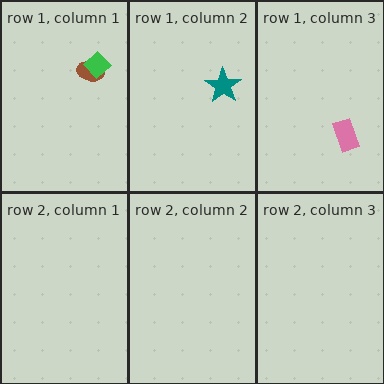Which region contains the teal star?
The row 1, column 2 region.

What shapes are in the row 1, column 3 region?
The pink rectangle.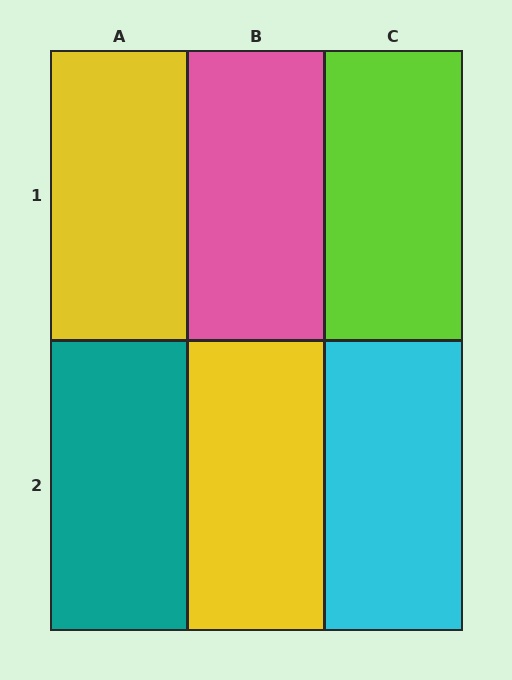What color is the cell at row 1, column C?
Lime.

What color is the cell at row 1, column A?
Yellow.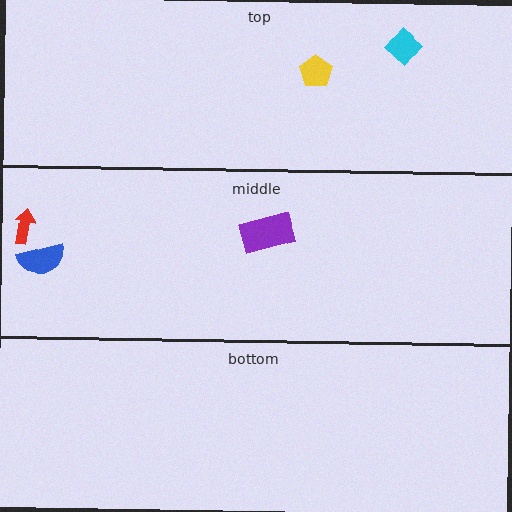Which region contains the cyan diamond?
The top region.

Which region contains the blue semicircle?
The middle region.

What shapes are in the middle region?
The blue semicircle, the purple rectangle, the red arrow.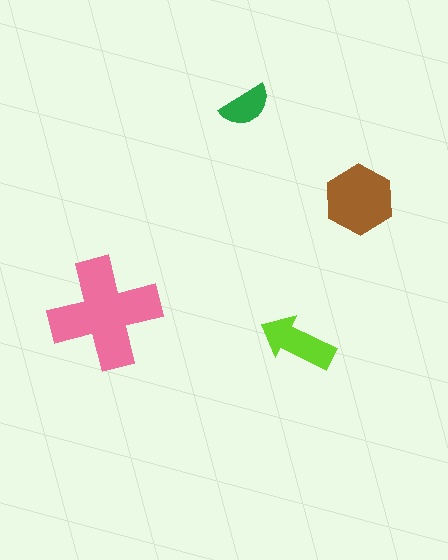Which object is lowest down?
The lime arrow is bottommost.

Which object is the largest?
The pink cross.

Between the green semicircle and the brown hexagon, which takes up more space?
The brown hexagon.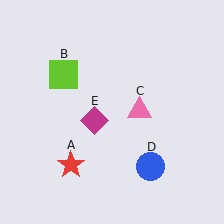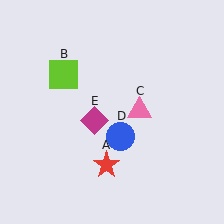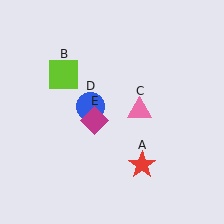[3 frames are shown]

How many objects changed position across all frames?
2 objects changed position: red star (object A), blue circle (object D).